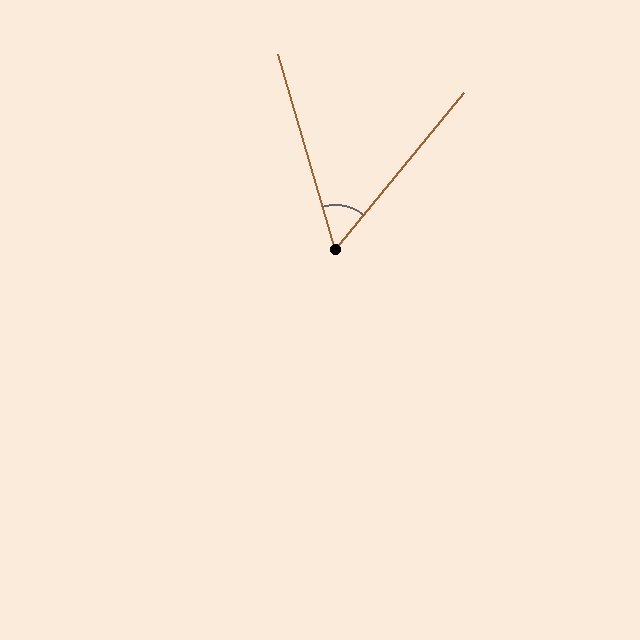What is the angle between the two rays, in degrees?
Approximately 56 degrees.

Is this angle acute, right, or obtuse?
It is acute.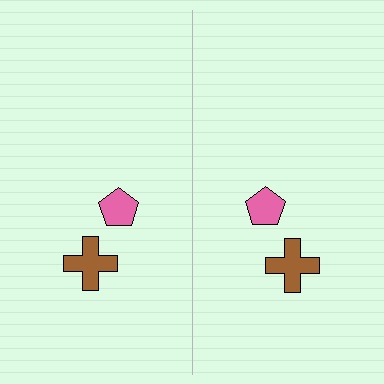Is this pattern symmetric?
Yes, this pattern has bilateral (reflection) symmetry.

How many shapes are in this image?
There are 4 shapes in this image.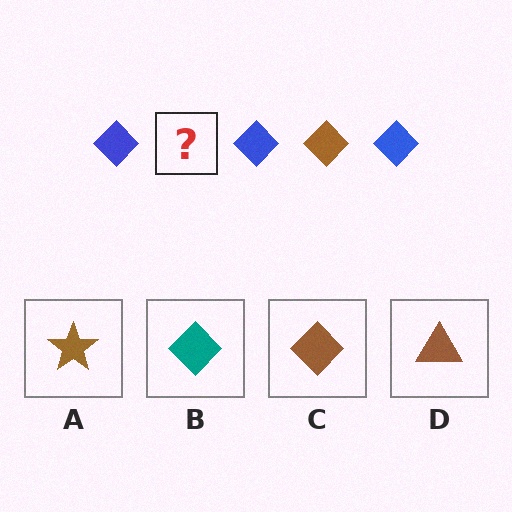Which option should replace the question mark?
Option C.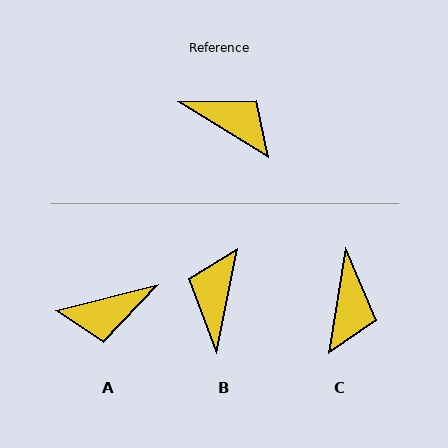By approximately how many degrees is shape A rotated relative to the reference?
Approximately 134 degrees clockwise.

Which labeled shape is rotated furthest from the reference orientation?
A, about 134 degrees away.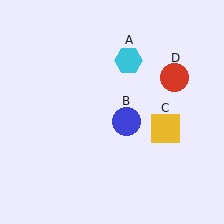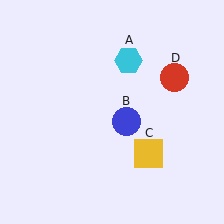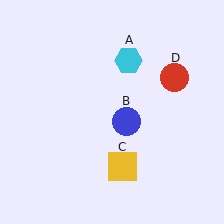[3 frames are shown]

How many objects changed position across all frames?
1 object changed position: yellow square (object C).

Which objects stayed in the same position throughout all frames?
Cyan hexagon (object A) and blue circle (object B) and red circle (object D) remained stationary.